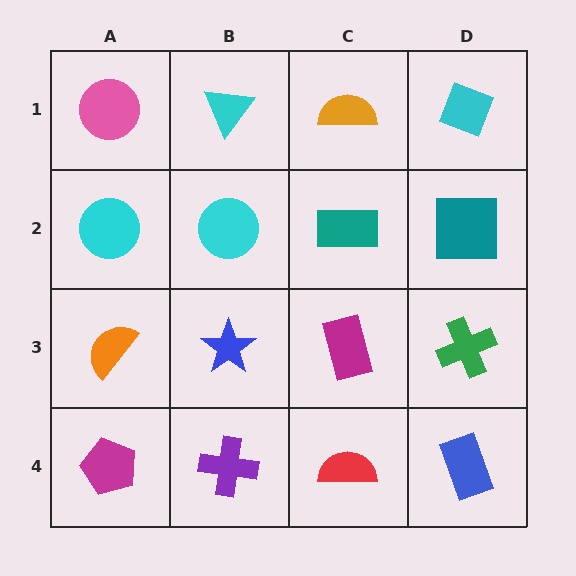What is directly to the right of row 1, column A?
A cyan triangle.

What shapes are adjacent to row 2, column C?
An orange semicircle (row 1, column C), a magenta rectangle (row 3, column C), a cyan circle (row 2, column B), a teal square (row 2, column D).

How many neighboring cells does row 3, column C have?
4.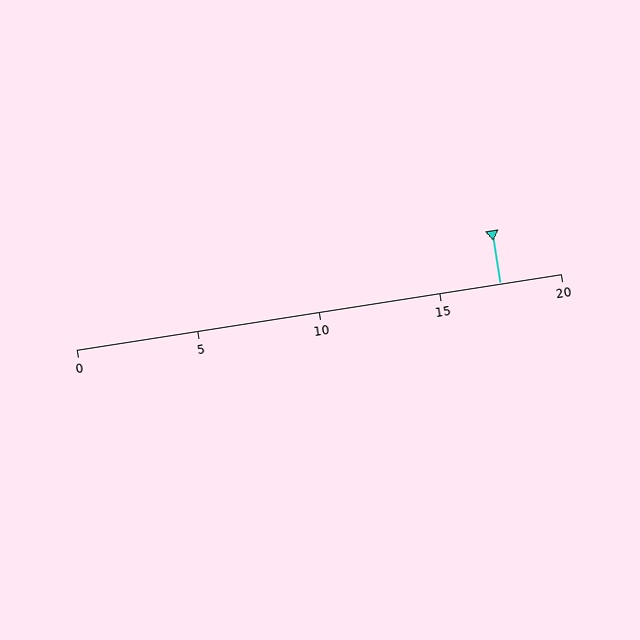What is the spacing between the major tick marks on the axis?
The major ticks are spaced 5 apart.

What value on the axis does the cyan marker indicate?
The marker indicates approximately 17.5.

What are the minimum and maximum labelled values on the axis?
The axis runs from 0 to 20.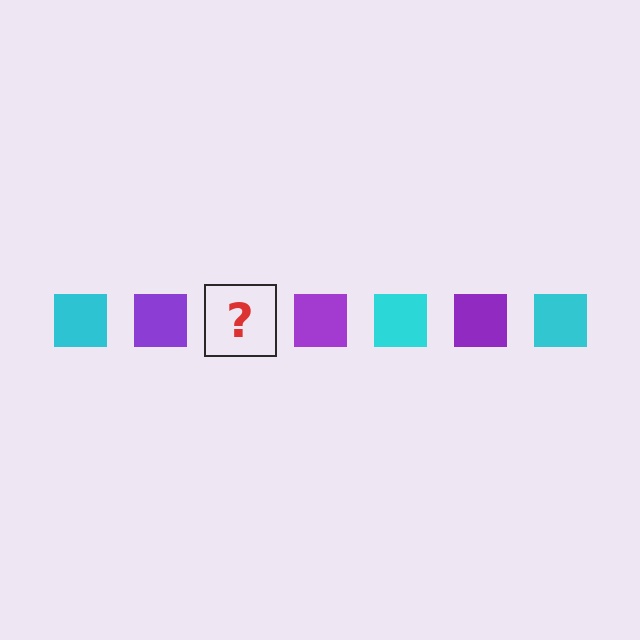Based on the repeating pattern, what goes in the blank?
The blank should be a cyan square.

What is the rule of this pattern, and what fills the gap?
The rule is that the pattern cycles through cyan, purple squares. The gap should be filled with a cyan square.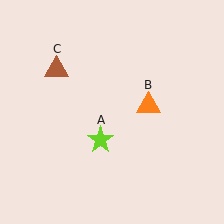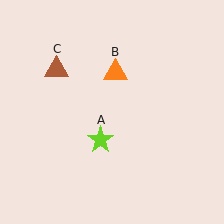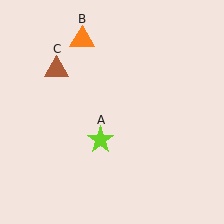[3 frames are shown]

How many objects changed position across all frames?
1 object changed position: orange triangle (object B).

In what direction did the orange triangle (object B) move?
The orange triangle (object B) moved up and to the left.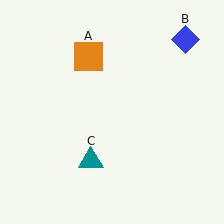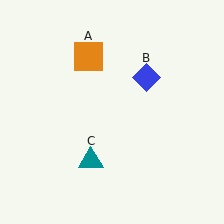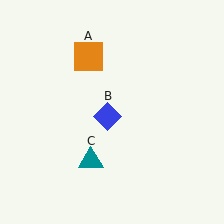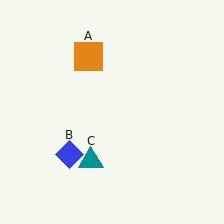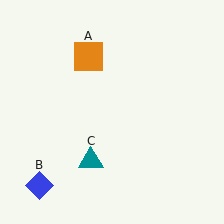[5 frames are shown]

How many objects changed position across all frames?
1 object changed position: blue diamond (object B).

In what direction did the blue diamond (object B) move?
The blue diamond (object B) moved down and to the left.